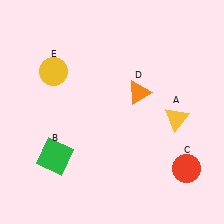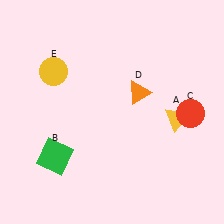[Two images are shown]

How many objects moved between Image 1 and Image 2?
1 object moved between the two images.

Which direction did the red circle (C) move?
The red circle (C) moved up.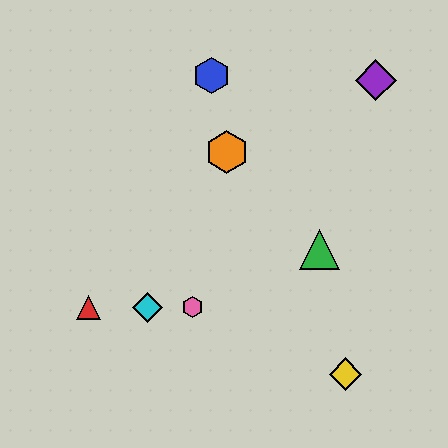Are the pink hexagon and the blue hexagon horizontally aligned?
No, the pink hexagon is at y≈307 and the blue hexagon is at y≈75.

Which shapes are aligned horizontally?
The red triangle, the cyan diamond, the pink hexagon are aligned horizontally.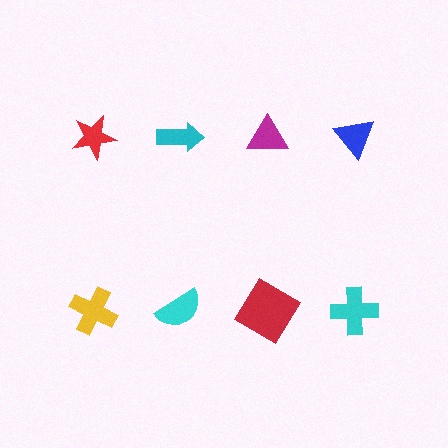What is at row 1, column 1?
A red star.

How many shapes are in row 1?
4 shapes.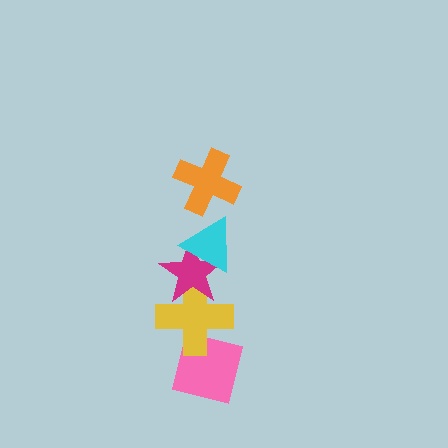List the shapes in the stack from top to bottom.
From top to bottom: the orange cross, the cyan triangle, the magenta star, the yellow cross, the pink square.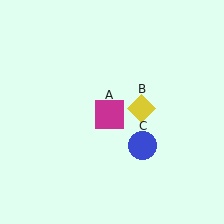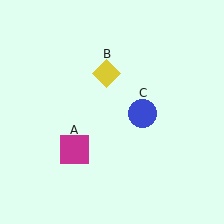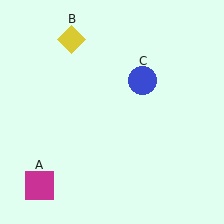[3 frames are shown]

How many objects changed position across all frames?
3 objects changed position: magenta square (object A), yellow diamond (object B), blue circle (object C).